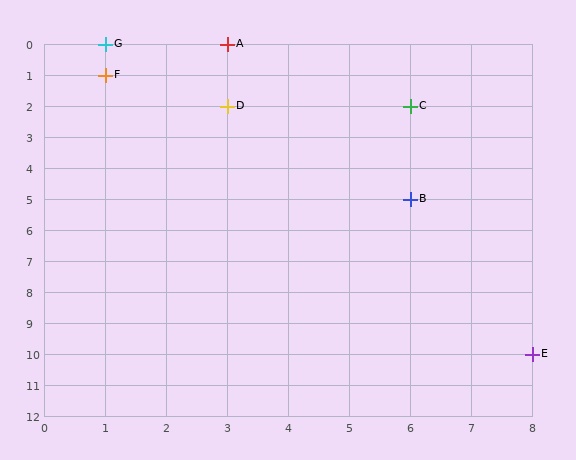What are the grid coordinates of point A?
Point A is at grid coordinates (3, 0).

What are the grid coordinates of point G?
Point G is at grid coordinates (1, 0).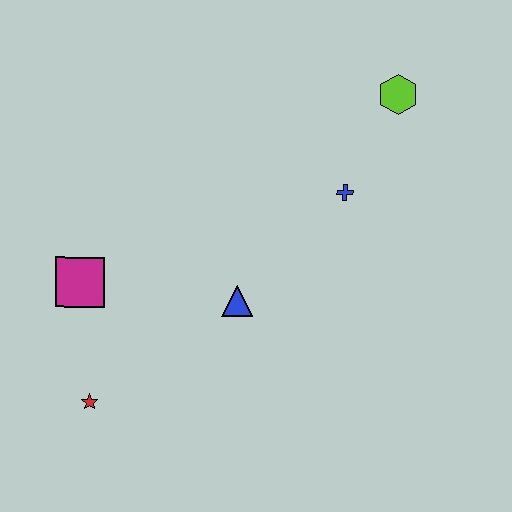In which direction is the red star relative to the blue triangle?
The red star is to the left of the blue triangle.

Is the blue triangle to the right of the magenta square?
Yes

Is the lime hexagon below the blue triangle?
No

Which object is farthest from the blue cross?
The red star is farthest from the blue cross.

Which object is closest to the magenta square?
The red star is closest to the magenta square.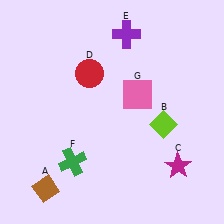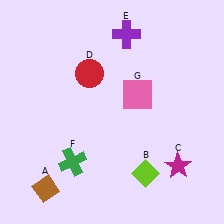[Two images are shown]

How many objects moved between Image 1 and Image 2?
1 object moved between the two images.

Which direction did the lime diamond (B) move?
The lime diamond (B) moved down.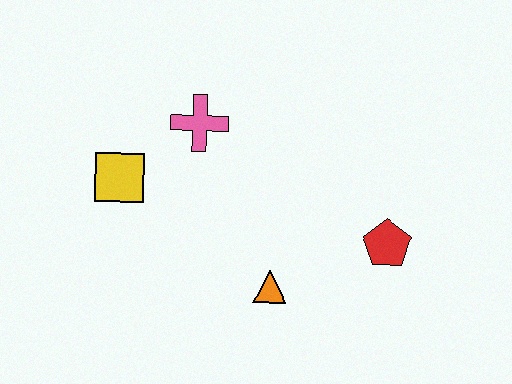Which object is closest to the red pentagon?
The orange triangle is closest to the red pentagon.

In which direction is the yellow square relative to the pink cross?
The yellow square is to the left of the pink cross.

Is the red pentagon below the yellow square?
Yes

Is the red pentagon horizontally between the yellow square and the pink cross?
No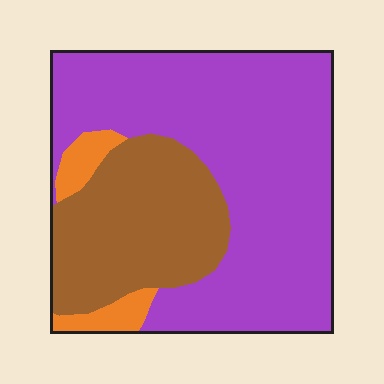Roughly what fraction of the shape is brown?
Brown covers about 30% of the shape.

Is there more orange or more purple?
Purple.